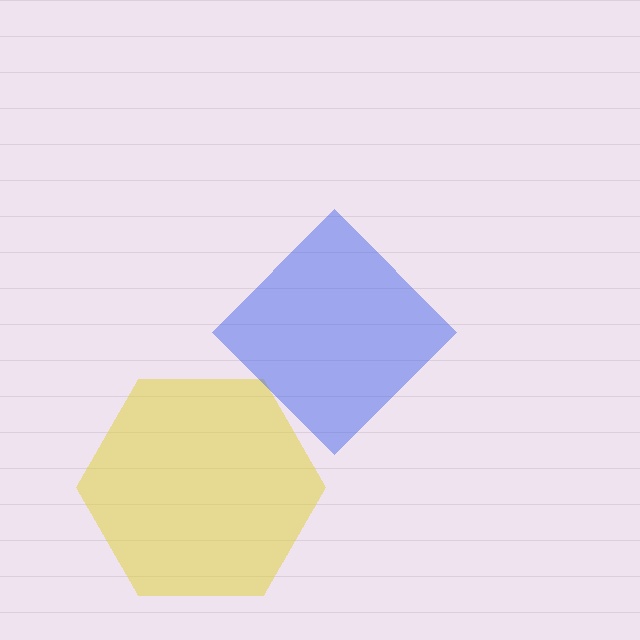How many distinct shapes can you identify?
There are 2 distinct shapes: a yellow hexagon, a blue diamond.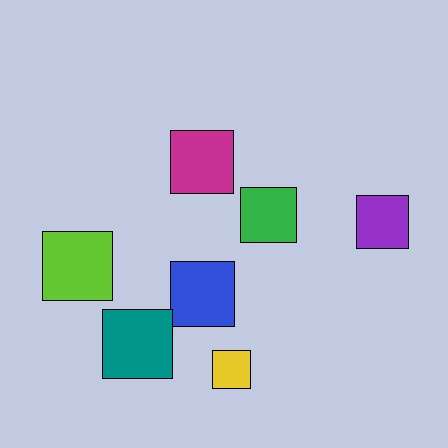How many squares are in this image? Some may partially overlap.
There are 7 squares.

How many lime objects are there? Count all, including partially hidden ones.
There is 1 lime object.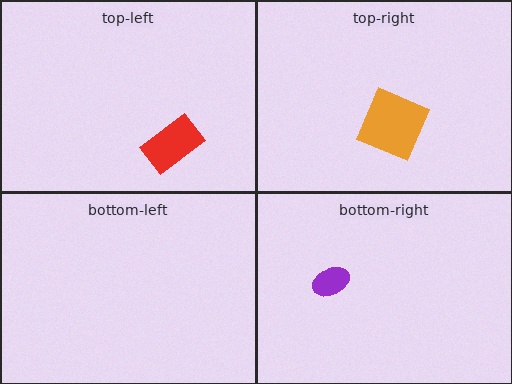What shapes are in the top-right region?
The orange square.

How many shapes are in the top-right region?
1.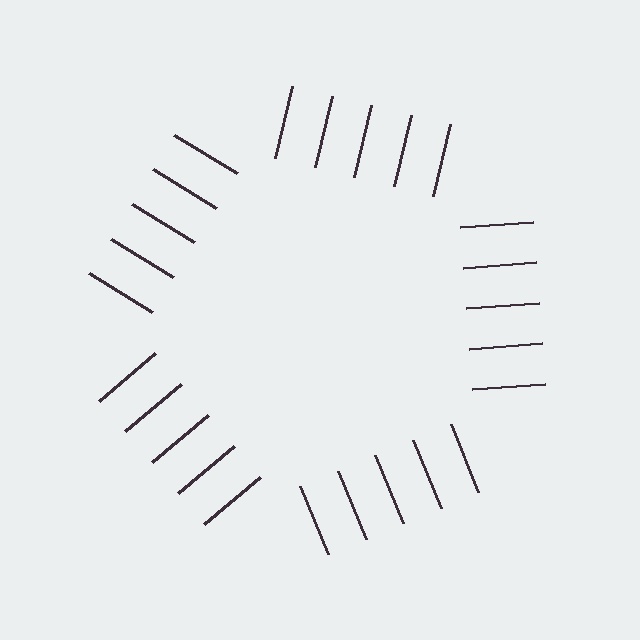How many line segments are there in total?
25 — 5 along each of the 5 edges.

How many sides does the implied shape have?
5 sides — the line-ends trace a pentagon.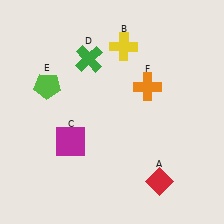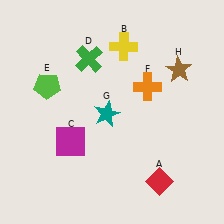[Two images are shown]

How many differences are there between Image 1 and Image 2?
There are 2 differences between the two images.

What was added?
A teal star (G), a brown star (H) were added in Image 2.